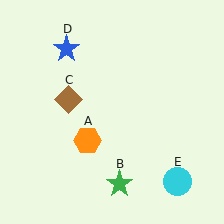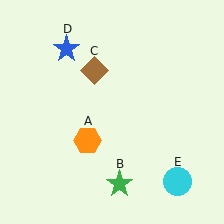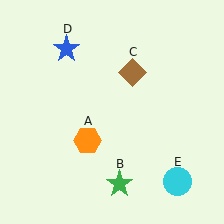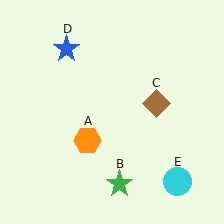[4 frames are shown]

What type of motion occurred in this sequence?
The brown diamond (object C) rotated clockwise around the center of the scene.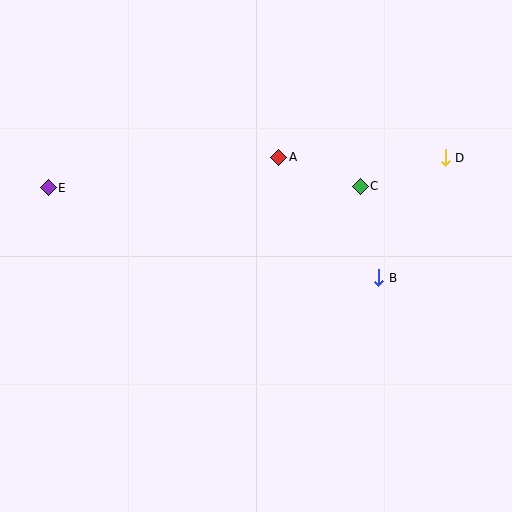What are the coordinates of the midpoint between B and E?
The midpoint between B and E is at (213, 233).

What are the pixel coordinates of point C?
Point C is at (360, 186).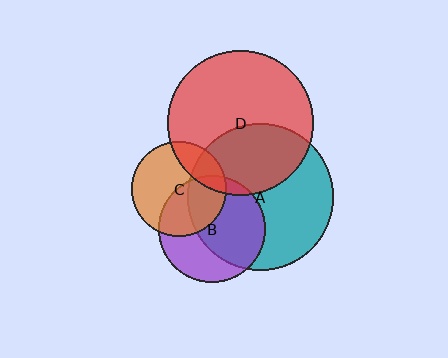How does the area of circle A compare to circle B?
Approximately 1.9 times.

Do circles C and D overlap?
Yes.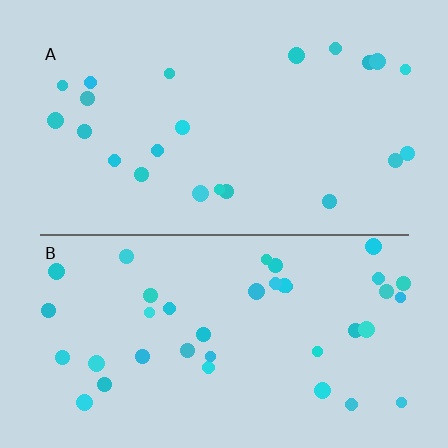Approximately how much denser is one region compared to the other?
Approximately 1.7× — region B over region A.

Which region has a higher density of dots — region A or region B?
B (the bottom).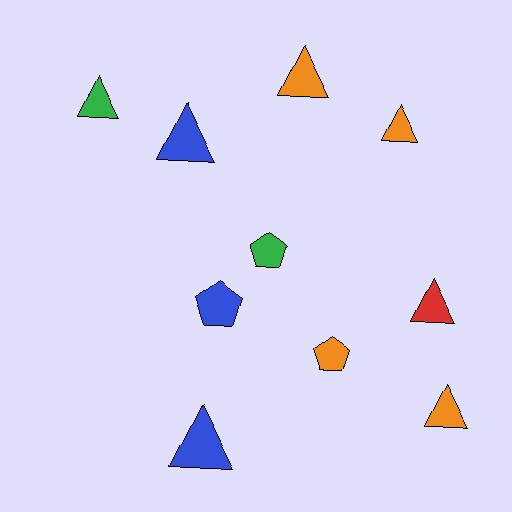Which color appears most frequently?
Orange, with 4 objects.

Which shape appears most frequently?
Triangle, with 7 objects.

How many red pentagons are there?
There are no red pentagons.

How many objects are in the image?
There are 10 objects.